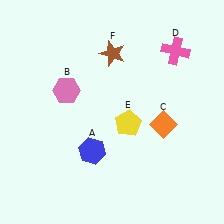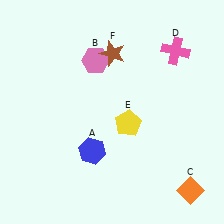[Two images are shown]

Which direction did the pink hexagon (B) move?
The pink hexagon (B) moved up.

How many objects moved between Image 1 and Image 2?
2 objects moved between the two images.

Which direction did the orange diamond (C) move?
The orange diamond (C) moved down.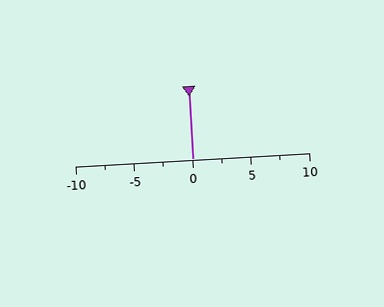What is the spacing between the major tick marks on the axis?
The major ticks are spaced 5 apart.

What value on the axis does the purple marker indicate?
The marker indicates approximately 0.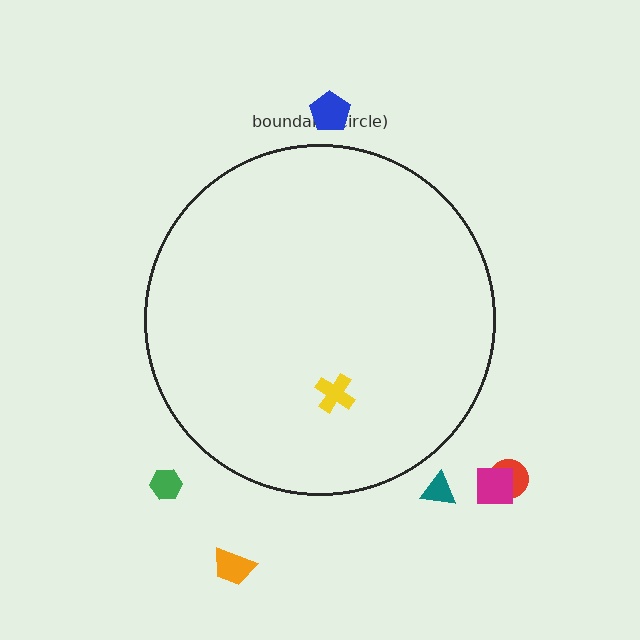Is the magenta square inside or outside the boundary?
Outside.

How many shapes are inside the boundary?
1 inside, 6 outside.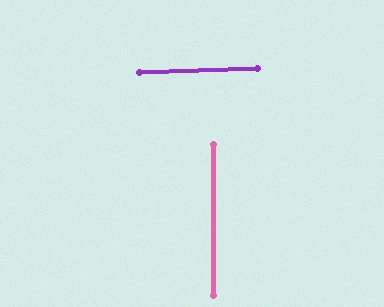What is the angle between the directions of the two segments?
Approximately 88 degrees.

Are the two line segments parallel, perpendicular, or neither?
Perpendicular — they meet at approximately 88°.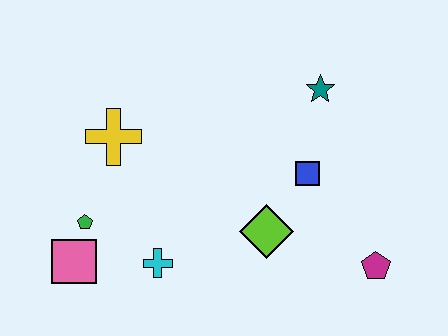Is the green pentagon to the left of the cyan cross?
Yes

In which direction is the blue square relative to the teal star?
The blue square is below the teal star.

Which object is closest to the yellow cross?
The green pentagon is closest to the yellow cross.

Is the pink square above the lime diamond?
No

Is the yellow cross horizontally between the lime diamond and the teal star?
No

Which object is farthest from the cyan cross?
The teal star is farthest from the cyan cross.